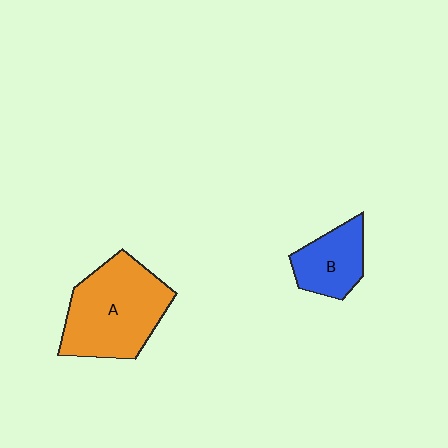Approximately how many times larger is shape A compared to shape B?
Approximately 2.0 times.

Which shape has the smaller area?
Shape B (blue).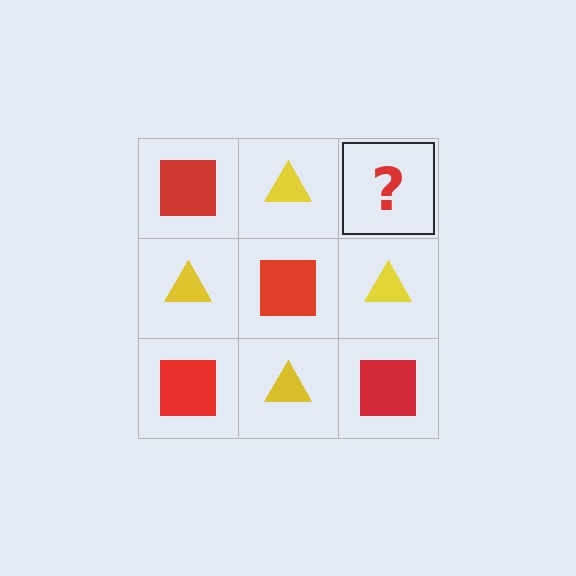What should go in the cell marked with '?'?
The missing cell should contain a red square.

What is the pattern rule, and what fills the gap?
The rule is that it alternates red square and yellow triangle in a checkerboard pattern. The gap should be filled with a red square.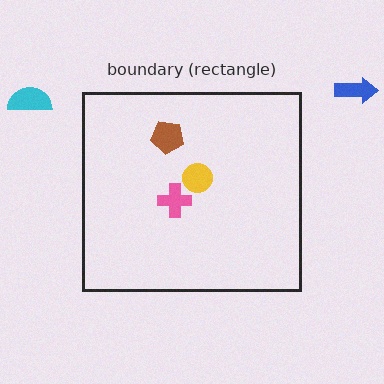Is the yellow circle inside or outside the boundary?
Inside.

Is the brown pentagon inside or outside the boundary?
Inside.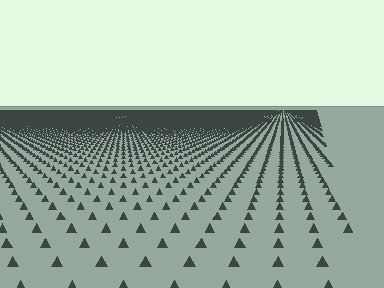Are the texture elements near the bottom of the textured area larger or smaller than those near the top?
Larger. Near the bottom, elements are closer to the viewer and appear at a bigger on-screen size.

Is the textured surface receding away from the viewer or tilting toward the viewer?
The surface is receding away from the viewer. Texture elements get smaller and denser toward the top.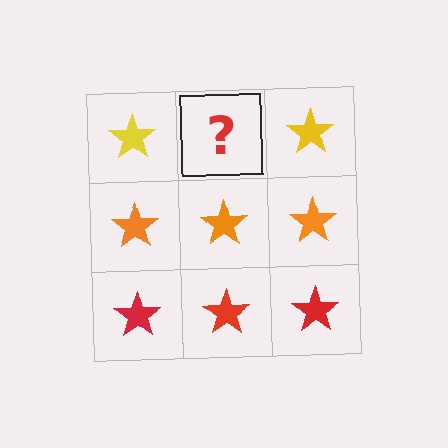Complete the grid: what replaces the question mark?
The question mark should be replaced with a yellow star.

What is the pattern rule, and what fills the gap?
The rule is that each row has a consistent color. The gap should be filled with a yellow star.